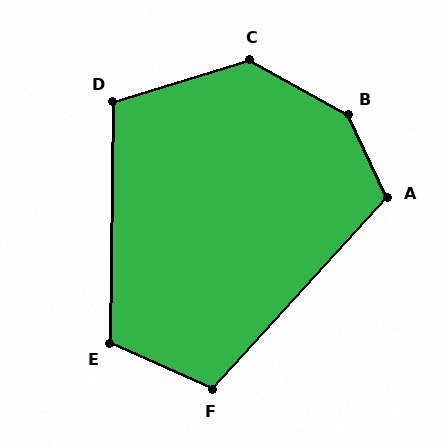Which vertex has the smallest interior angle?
D, at approximately 108 degrees.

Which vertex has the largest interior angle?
B, at approximately 144 degrees.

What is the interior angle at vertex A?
Approximately 112 degrees (obtuse).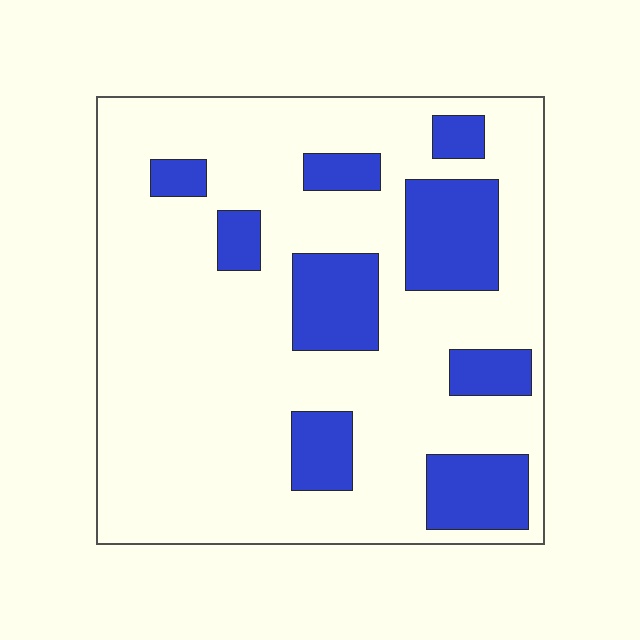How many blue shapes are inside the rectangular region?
9.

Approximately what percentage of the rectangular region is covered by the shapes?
Approximately 25%.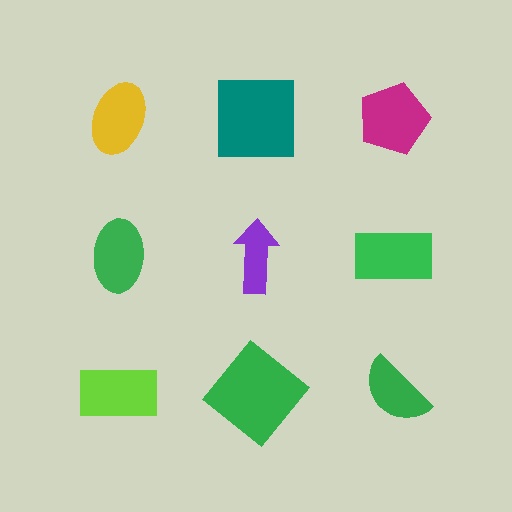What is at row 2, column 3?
A green rectangle.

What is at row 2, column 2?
A purple arrow.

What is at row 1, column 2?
A teal square.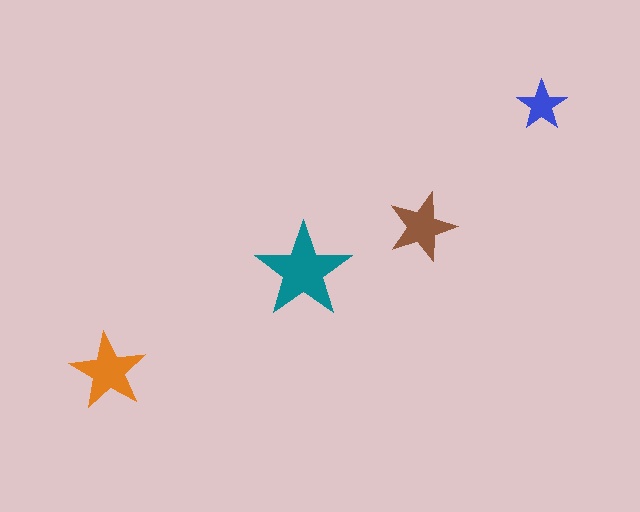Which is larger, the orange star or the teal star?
The teal one.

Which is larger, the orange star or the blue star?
The orange one.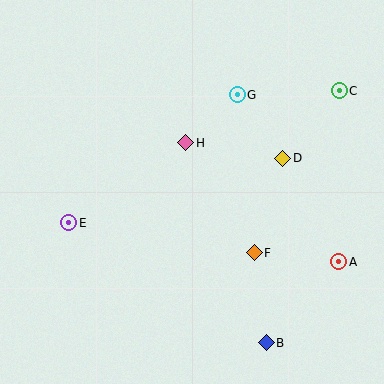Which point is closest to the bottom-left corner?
Point E is closest to the bottom-left corner.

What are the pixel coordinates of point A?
Point A is at (339, 262).